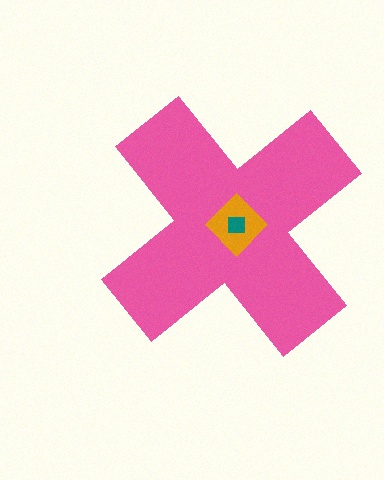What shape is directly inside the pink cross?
The orange diamond.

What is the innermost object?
The teal square.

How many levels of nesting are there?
3.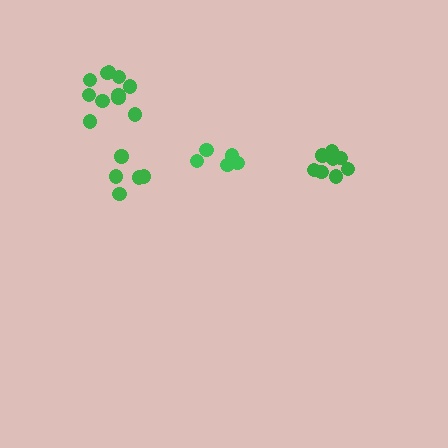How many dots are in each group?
Group 1: 11 dots, Group 2: 5 dots, Group 3: 8 dots, Group 4: 5 dots (29 total).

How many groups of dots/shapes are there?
There are 4 groups.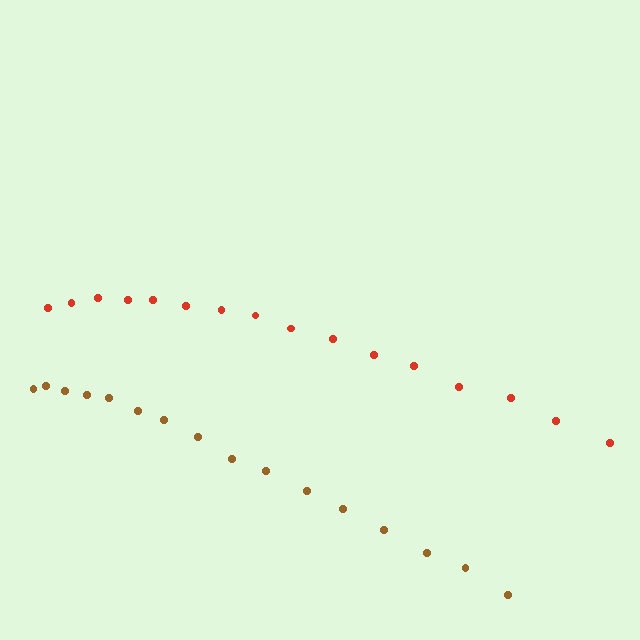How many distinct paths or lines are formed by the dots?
There are 2 distinct paths.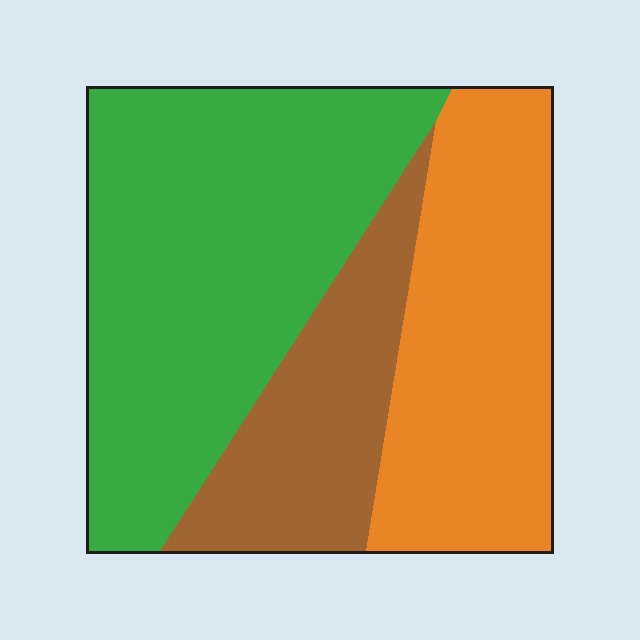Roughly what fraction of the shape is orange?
Orange covers roughly 30% of the shape.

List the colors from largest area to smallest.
From largest to smallest: green, orange, brown.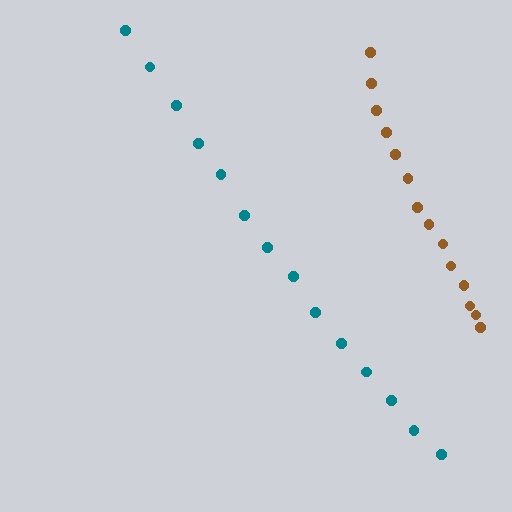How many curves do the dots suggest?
There are 2 distinct paths.